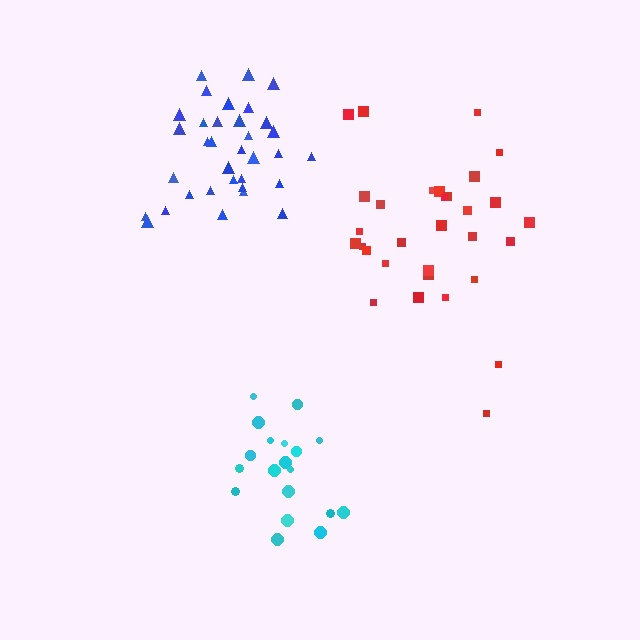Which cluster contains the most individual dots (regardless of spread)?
Blue (34).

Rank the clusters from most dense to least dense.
blue, cyan, red.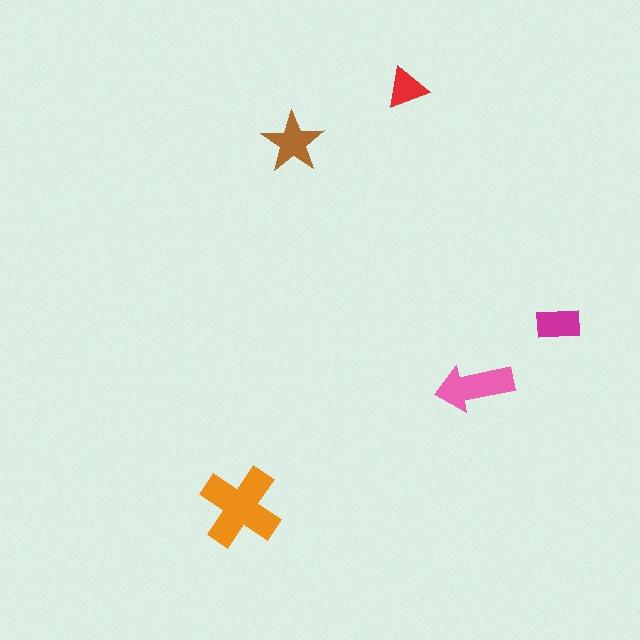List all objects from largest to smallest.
The orange cross, the pink arrow, the brown star, the magenta rectangle, the red triangle.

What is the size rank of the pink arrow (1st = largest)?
2nd.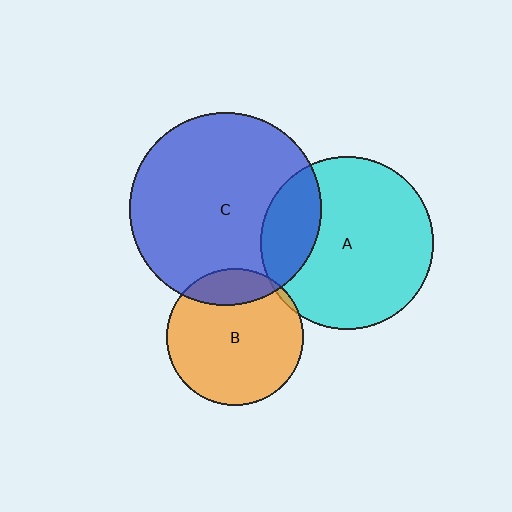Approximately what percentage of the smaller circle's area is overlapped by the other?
Approximately 20%.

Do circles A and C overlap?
Yes.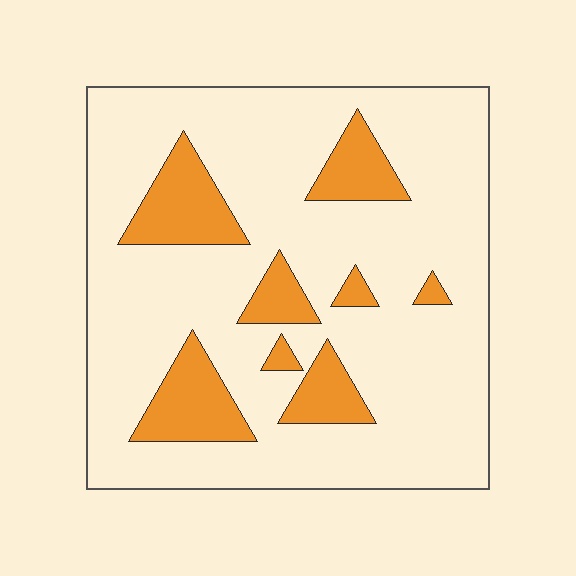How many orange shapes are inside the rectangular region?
8.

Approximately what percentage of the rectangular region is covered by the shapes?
Approximately 20%.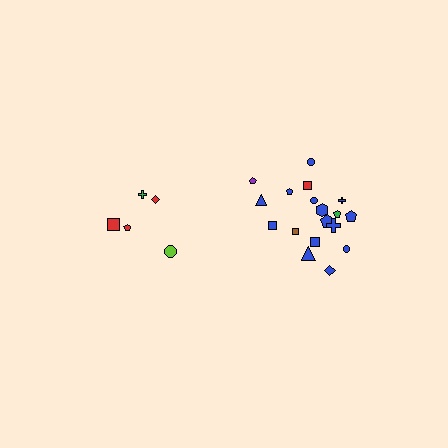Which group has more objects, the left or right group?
The right group.